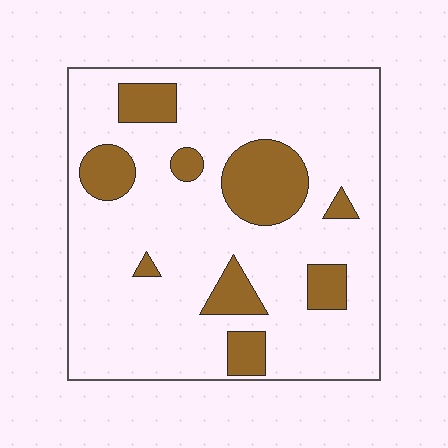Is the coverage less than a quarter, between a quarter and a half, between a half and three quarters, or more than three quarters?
Less than a quarter.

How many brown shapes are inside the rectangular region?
9.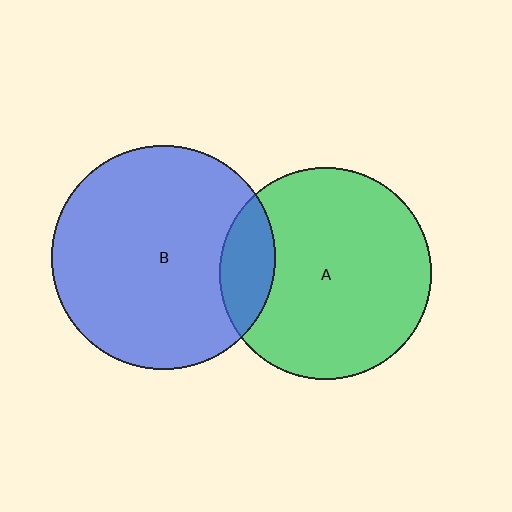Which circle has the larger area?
Circle B (blue).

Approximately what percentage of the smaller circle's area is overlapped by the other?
Approximately 15%.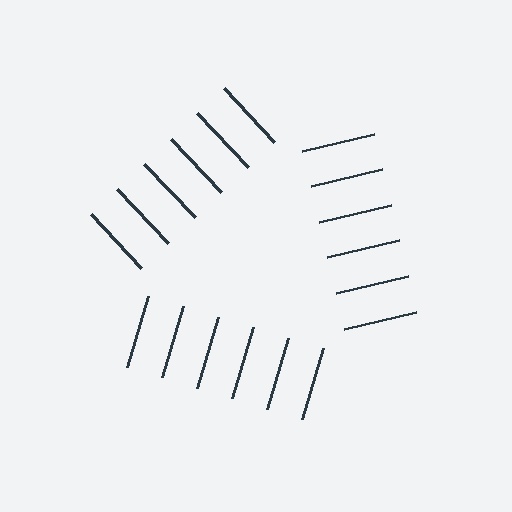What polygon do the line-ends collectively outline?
An illusory triangle — the line segments terminate on its edges but no continuous stroke is drawn.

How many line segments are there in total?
18 — 6 along each of the 3 edges.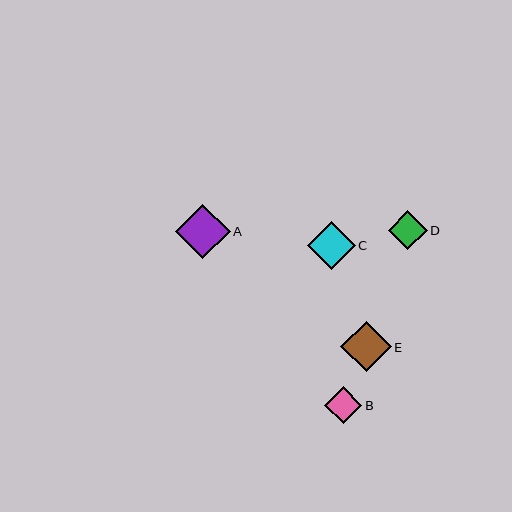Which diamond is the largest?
Diamond A is the largest with a size of approximately 55 pixels.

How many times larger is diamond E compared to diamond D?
Diamond E is approximately 1.3 times the size of diamond D.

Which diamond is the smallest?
Diamond B is the smallest with a size of approximately 37 pixels.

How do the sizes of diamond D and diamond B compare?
Diamond D and diamond B are approximately the same size.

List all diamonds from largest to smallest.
From largest to smallest: A, E, C, D, B.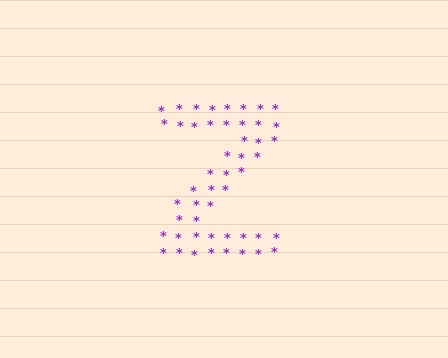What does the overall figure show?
The overall figure shows the letter Z.